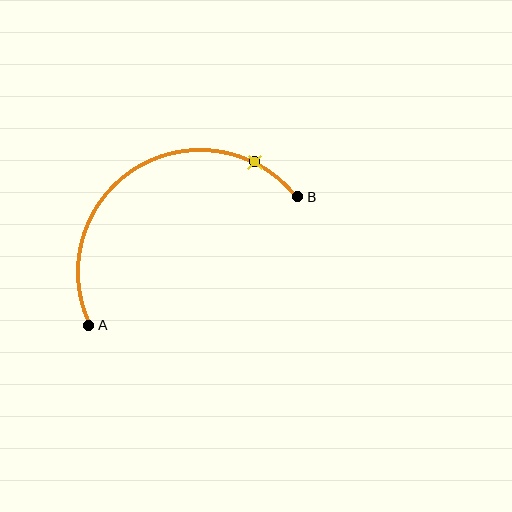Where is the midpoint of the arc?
The arc midpoint is the point on the curve farthest from the straight line joining A and B. It sits above that line.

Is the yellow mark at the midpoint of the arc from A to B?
No. The yellow mark lies on the arc but is closer to endpoint B. The arc midpoint would be at the point on the curve equidistant along the arc from both A and B.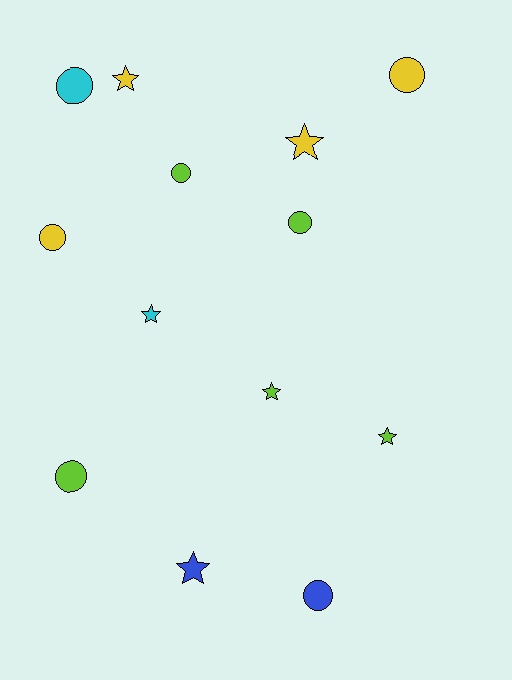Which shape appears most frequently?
Circle, with 7 objects.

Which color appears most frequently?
Lime, with 5 objects.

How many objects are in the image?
There are 13 objects.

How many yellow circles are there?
There are 2 yellow circles.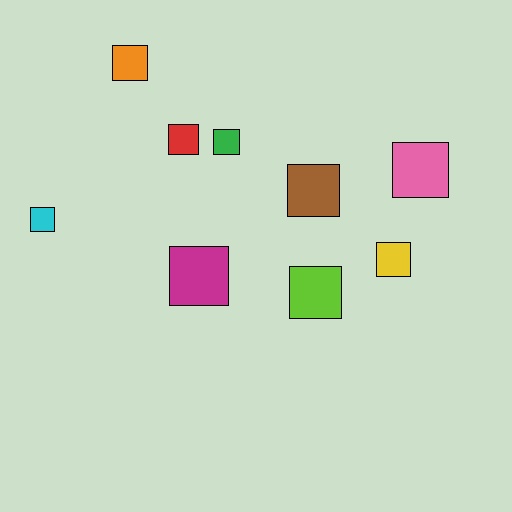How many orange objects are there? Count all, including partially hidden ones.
There is 1 orange object.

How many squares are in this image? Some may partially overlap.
There are 9 squares.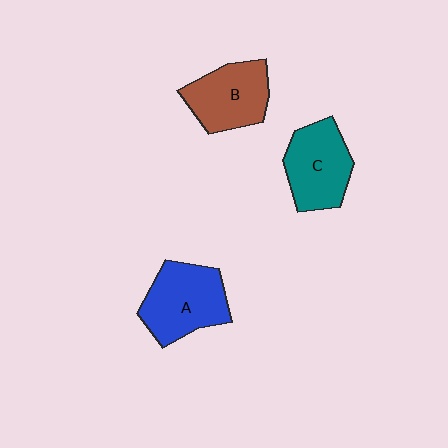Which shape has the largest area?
Shape A (blue).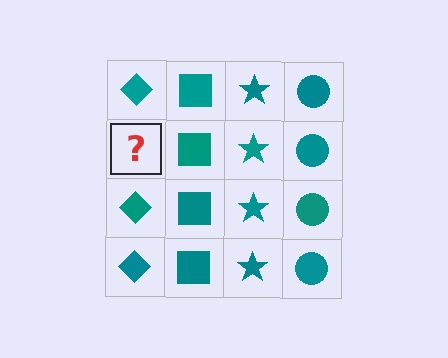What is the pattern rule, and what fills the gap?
The rule is that each column has a consistent shape. The gap should be filled with a teal diamond.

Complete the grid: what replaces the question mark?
The question mark should be replaced with a teal diamond.